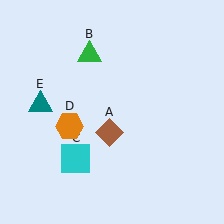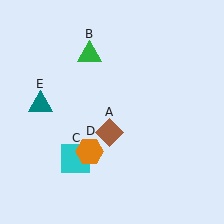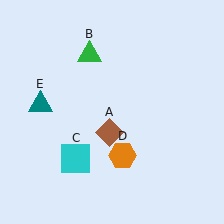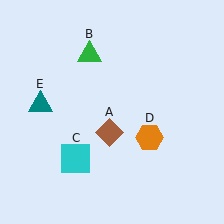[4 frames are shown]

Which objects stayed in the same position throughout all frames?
Brown diamond (object A) and green triangle (object B) and cyan square (object C) and teal triangle (object E) remained stationary.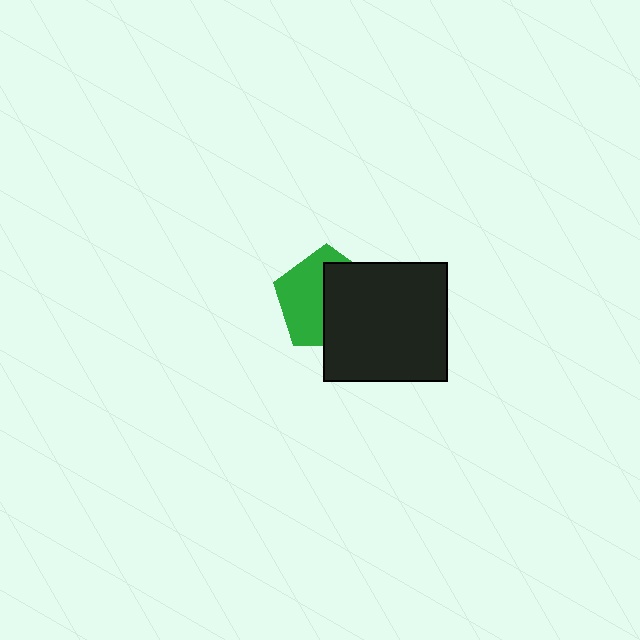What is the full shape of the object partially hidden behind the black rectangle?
The partially hidden object is a green pentagon.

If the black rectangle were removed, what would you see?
You would see the complete green pentagon.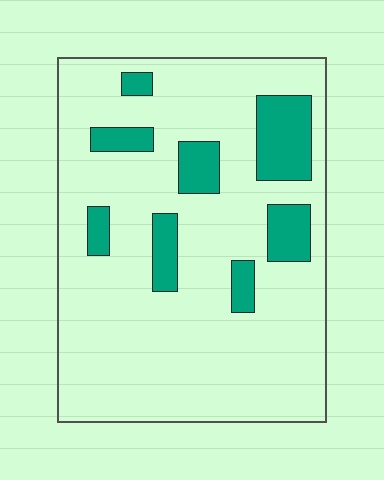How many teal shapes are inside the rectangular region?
8.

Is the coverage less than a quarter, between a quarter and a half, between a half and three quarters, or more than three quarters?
Less than a quarter.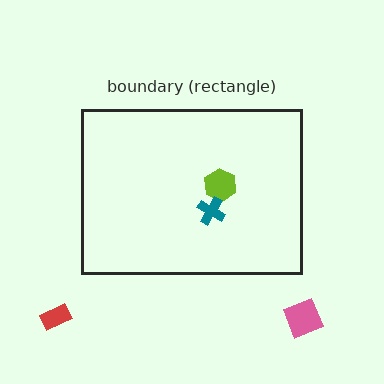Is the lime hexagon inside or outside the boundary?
Inside.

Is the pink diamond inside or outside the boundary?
Outside.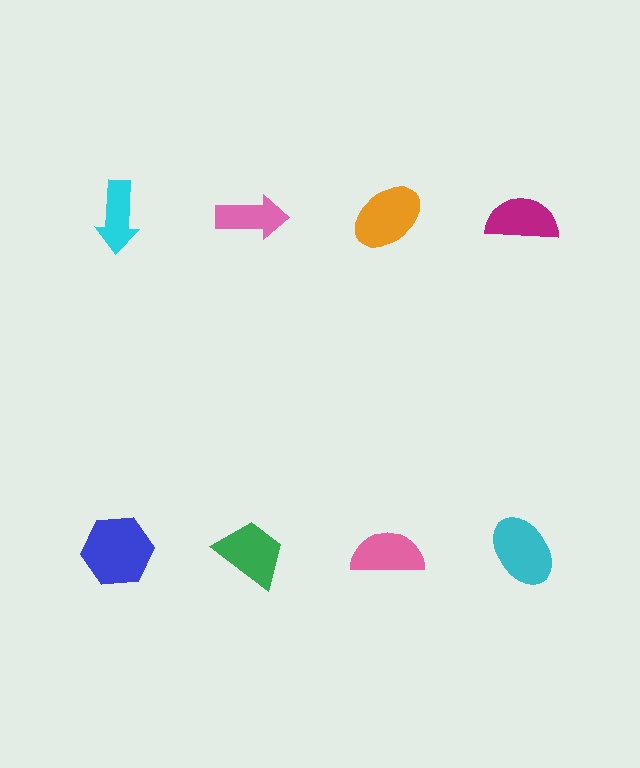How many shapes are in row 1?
4 shapes.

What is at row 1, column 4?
A magenta semicircle.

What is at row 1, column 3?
An orange ellipse.